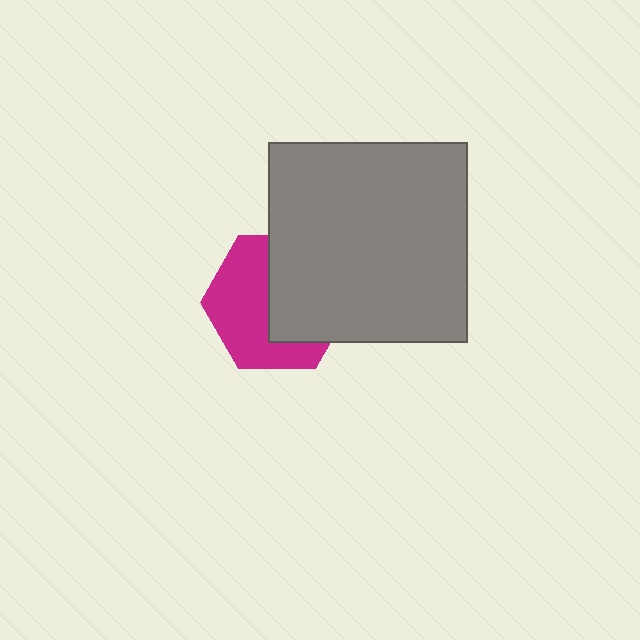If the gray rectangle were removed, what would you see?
You would see the complete magenta hexagon.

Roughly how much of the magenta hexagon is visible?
About half of it is visible (roughly 51%).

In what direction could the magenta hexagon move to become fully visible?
The magenta hexagon could move left. That would shift it out from behind the gray rectangle entirely.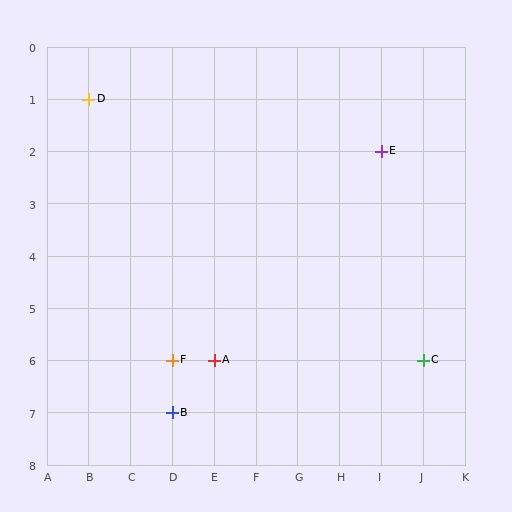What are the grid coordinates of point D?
Point D is at grid coordinates (B, 1).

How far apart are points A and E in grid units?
Points A and E are 4 columns and 4 rows apart (about 5.7 grid units diagonally).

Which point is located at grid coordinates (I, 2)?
Point E is at (I, 2).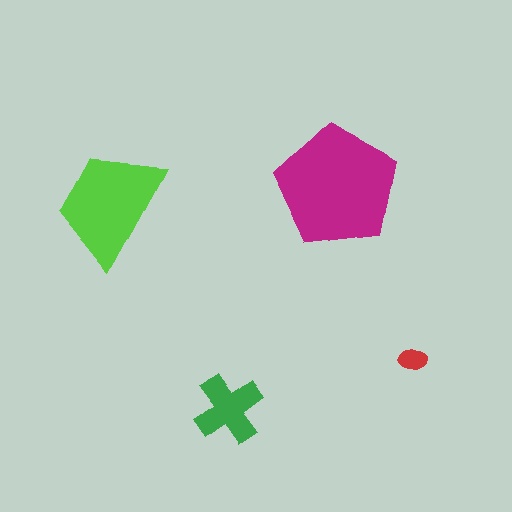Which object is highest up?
The magenta pentagon is topmost.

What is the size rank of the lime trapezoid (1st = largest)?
2nd.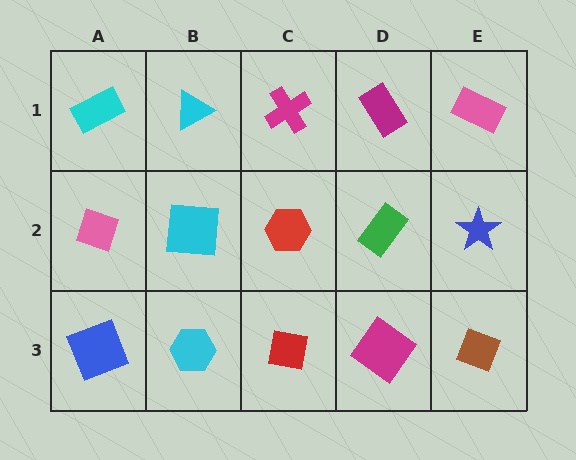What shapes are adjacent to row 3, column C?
A red hexagon (row 2, column C), a cyan hexagon (row 3, column B), a magenta diamond (row 3, column D).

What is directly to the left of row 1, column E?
A magenta rectangle.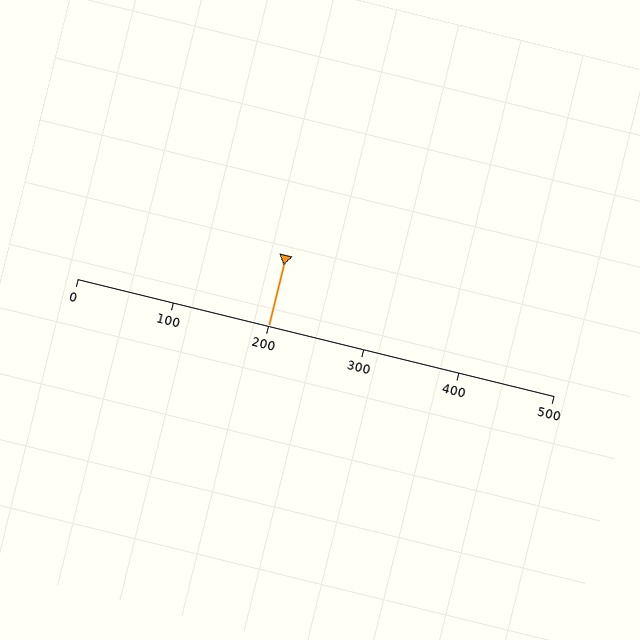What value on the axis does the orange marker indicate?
The marker indicates approximately 200.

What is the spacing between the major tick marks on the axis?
The major ticks are spaced 100 apart.